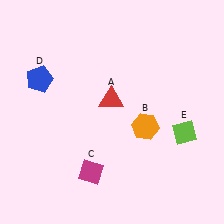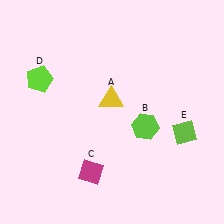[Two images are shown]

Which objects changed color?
A changed from red to yellow. B changed from orange to lime. D changed from blue to lime.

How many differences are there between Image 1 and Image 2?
There are 3 differences between the two images.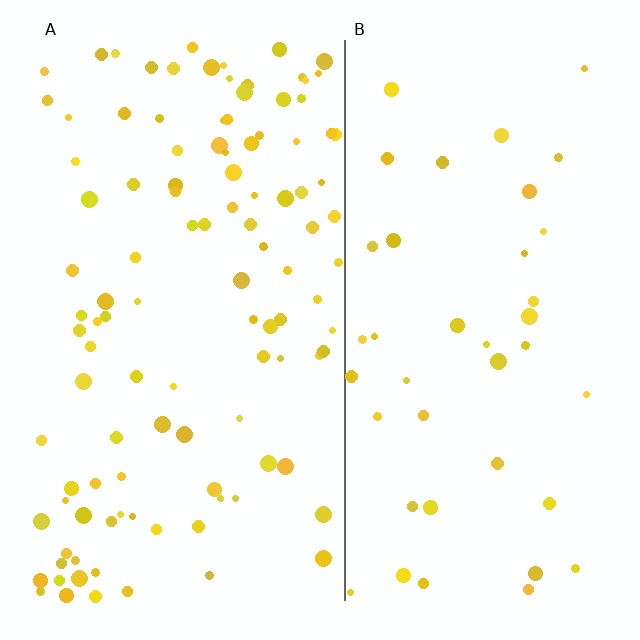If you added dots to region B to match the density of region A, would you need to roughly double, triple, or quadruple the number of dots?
Approximately triple.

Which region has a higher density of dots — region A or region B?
A (the left).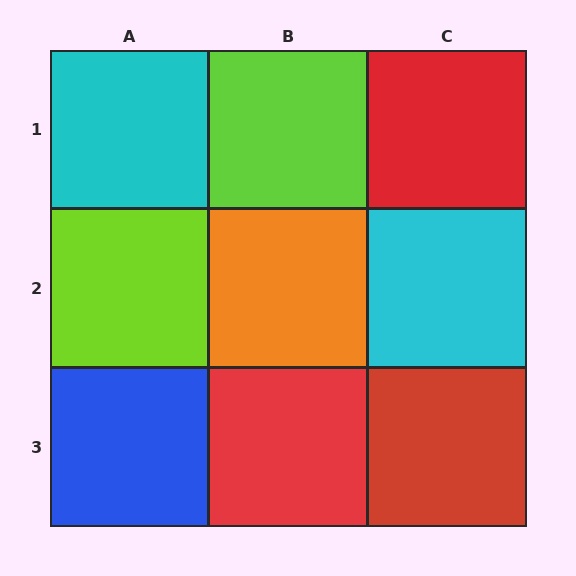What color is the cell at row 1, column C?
Red.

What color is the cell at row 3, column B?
Red.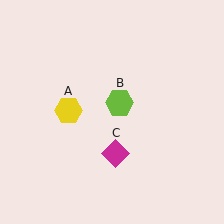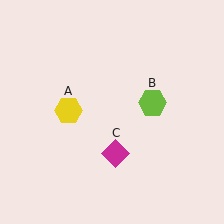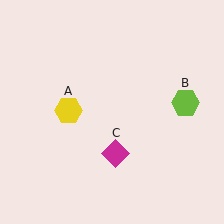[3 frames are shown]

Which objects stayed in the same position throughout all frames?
Yellow hexagon (object A) and magenta diamond (object C) remained stationary.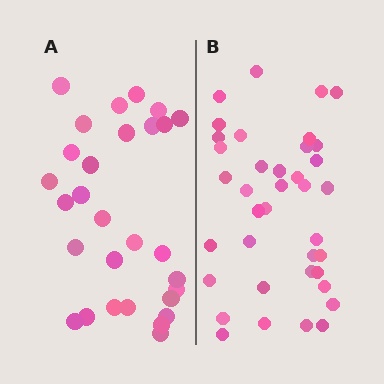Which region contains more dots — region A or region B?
Region B (the right region) has more dots.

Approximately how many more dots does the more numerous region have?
Region B has roughly 8 or so more dots than region A.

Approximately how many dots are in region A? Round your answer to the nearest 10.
About 30 dots. (The exact count is 29, which rounds to 30.)